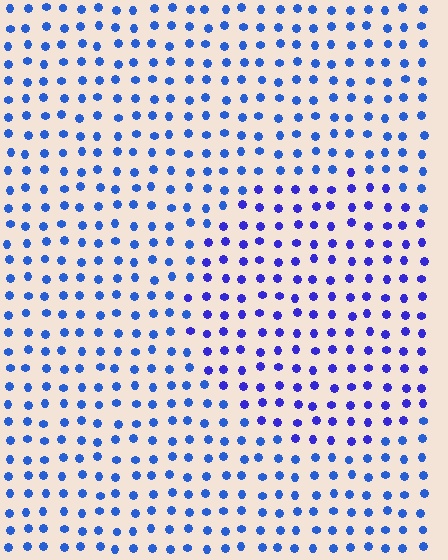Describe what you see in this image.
The image is filled with small blue elements in a uniform arrangement. A circle-shaped region is visible where the elements are tinted to a slightly different hue, forming a subtle color boundary.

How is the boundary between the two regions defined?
The boundary is defined purely by a slight shift in hue (about 23 degrees). Spacing, size, and orientation are identical on both sides.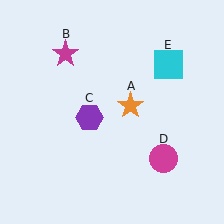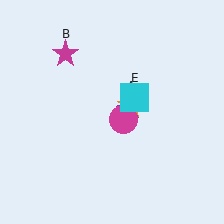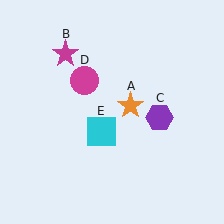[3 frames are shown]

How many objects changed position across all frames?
3 objects changed position: purple hexagon (object C), magenta circle (object D), cyan square (object E).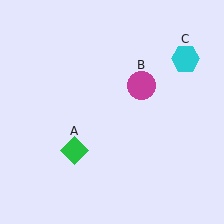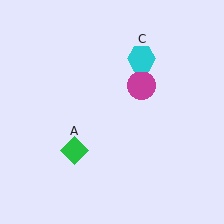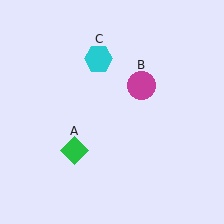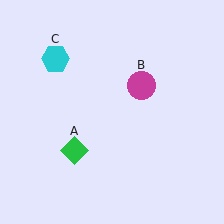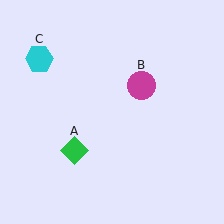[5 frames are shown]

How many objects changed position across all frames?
1 object changed position: cyan hexagon (object C).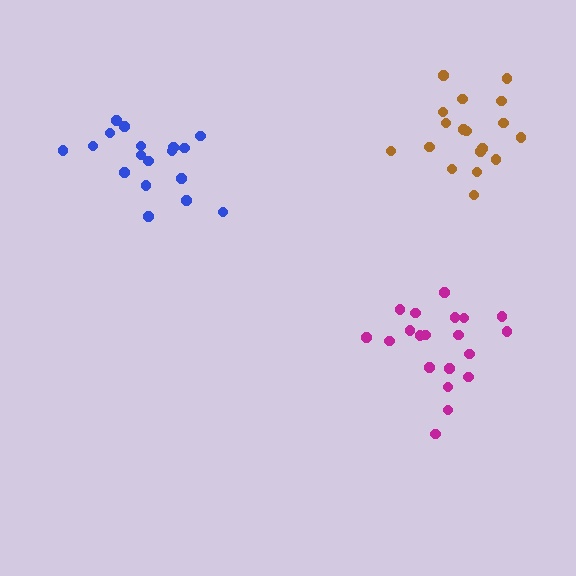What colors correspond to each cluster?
The clusters are colored: blue, brown, magenta.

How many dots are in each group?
Group 1: 18 dots, Group 2: 18 dots, Group 3: 20 dots (56 total).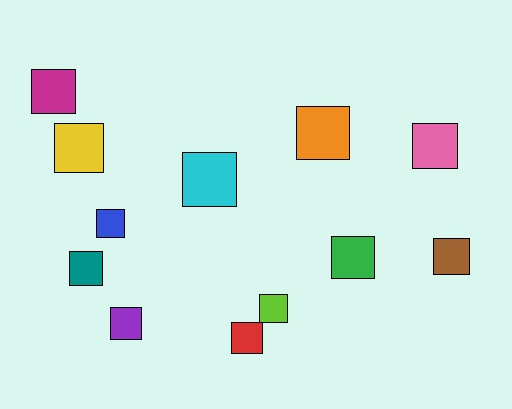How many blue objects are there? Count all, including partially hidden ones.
There is 1 blue object.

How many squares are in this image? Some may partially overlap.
There are 12 squares.